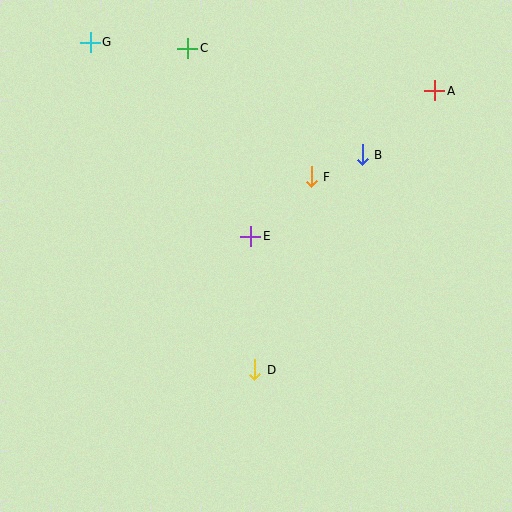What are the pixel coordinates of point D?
Point D is at (255, 370).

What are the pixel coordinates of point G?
Point G is at (90, 42).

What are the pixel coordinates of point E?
Point E is at (251, 236).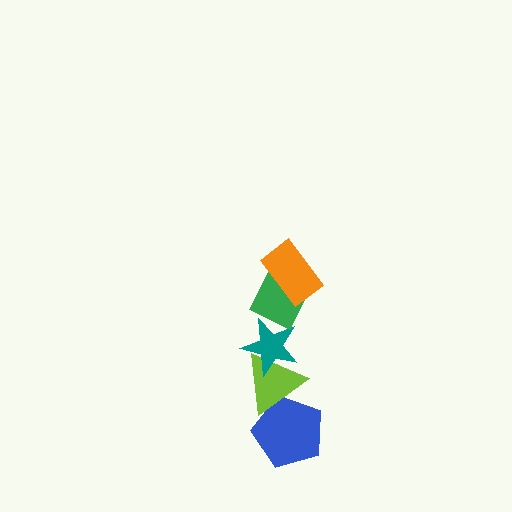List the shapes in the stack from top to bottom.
From top to bottom: the orange rectangle, the green diamond, the teal star, the lime triangle, the blue pentagon.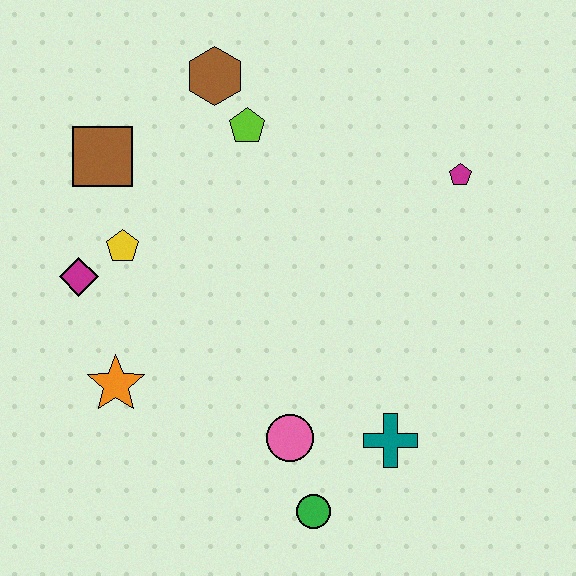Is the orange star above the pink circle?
Yes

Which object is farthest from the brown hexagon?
The green circle is farthest from the brown hexagon.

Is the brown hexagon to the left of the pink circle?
Yes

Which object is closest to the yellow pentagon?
The magenta diamond is closest to the yellow pentagon.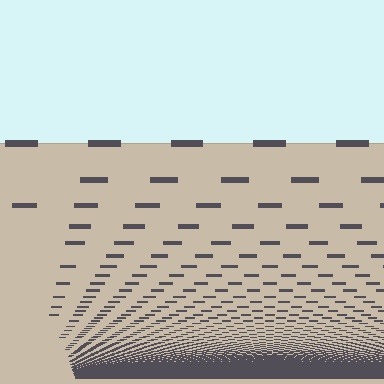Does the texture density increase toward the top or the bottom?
Density increases toward the bottom.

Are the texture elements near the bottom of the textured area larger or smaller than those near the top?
Smaller. The gradient is inverted — elements near the bottom are smaller and denser.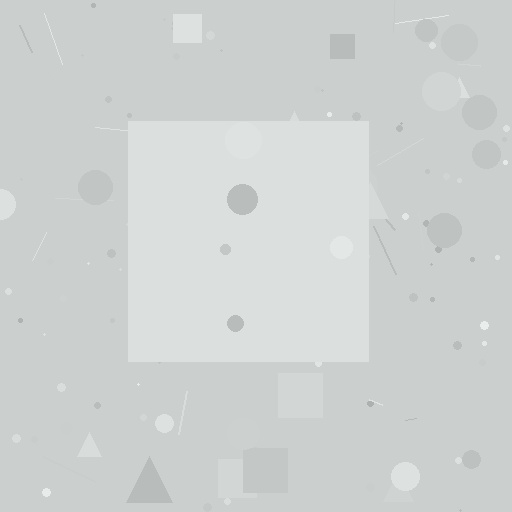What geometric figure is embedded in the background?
A square is embedded in the background.